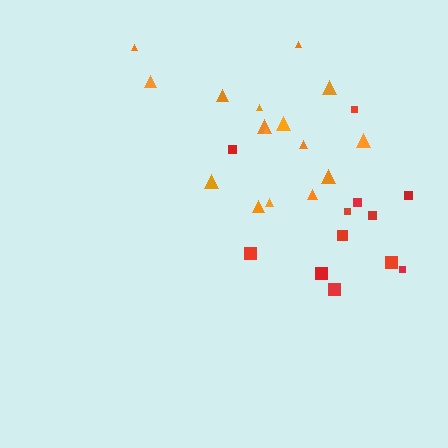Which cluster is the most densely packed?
Orange.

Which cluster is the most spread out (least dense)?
Red.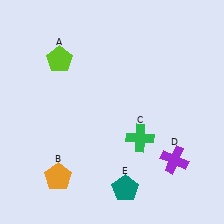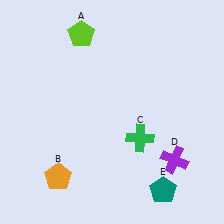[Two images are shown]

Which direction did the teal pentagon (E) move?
The teal pentagon (E) moved right.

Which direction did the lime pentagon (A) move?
The lime pentagon (A) moved up.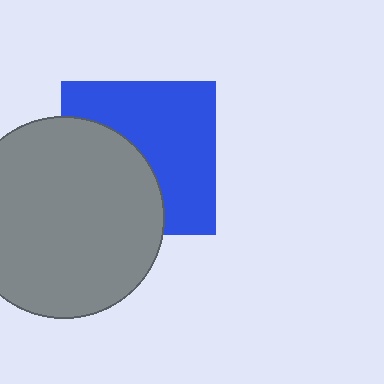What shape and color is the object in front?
The object in front is a gray circle.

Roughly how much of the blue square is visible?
About half of it is visible (roughly 57%).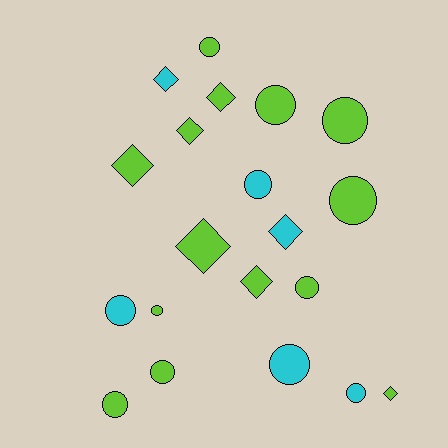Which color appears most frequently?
Lime, with 14 objects.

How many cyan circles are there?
There are 4 cyan circles.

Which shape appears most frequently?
Circle, with 12 objects.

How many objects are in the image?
There are 20 objects.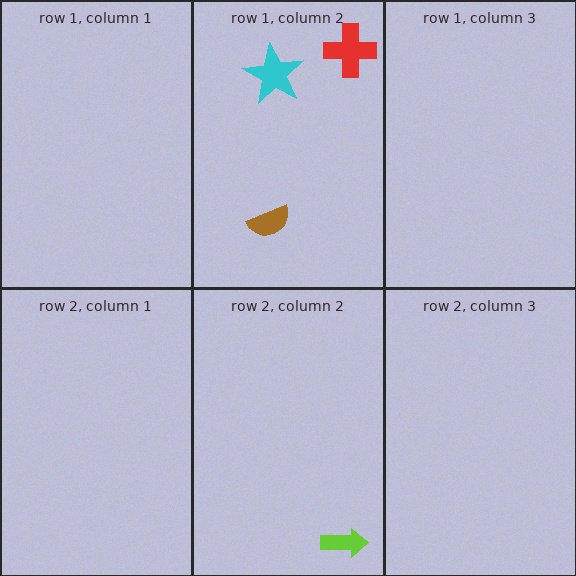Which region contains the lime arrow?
The row 2, column 2 region.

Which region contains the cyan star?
The row 1, column 2 region.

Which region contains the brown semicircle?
The row 1, column 2 region.